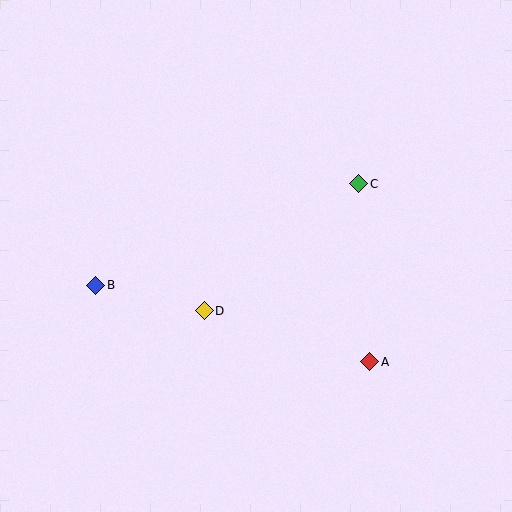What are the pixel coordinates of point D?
Point D is at (204, 311).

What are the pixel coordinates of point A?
Point A is at (370, 362).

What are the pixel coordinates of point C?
Point C is at (359, 184).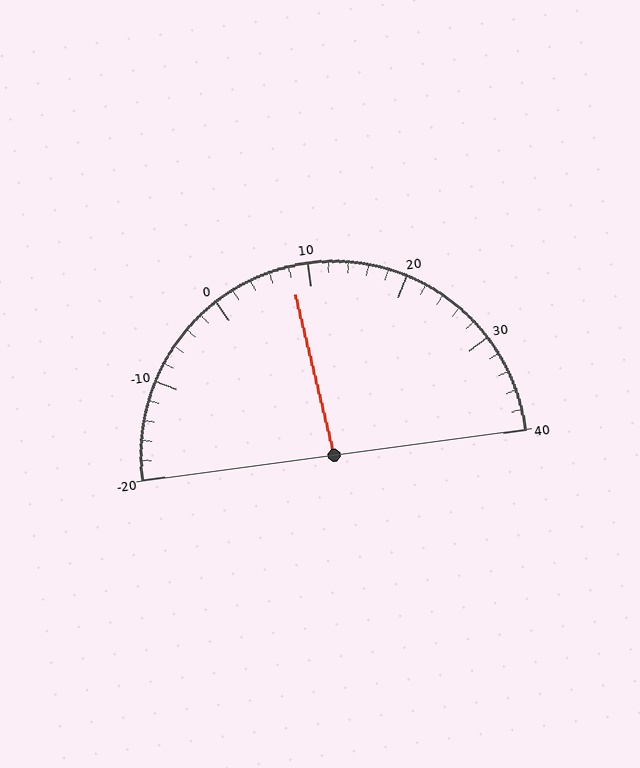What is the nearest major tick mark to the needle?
The nearest major tick mark is 10.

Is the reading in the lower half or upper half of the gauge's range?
The reading is in the lower half of the range (-20 to 40).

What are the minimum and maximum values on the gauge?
The gauge ranges from -20 to 40.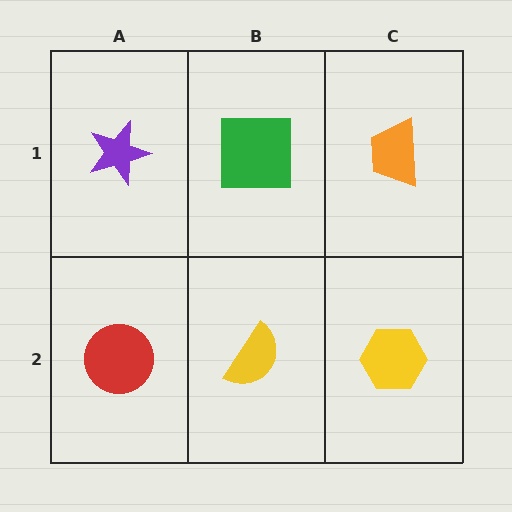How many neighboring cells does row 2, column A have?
2.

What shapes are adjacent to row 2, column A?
A purple star (row 1, column A), a yellow semicircle (row 2, column B).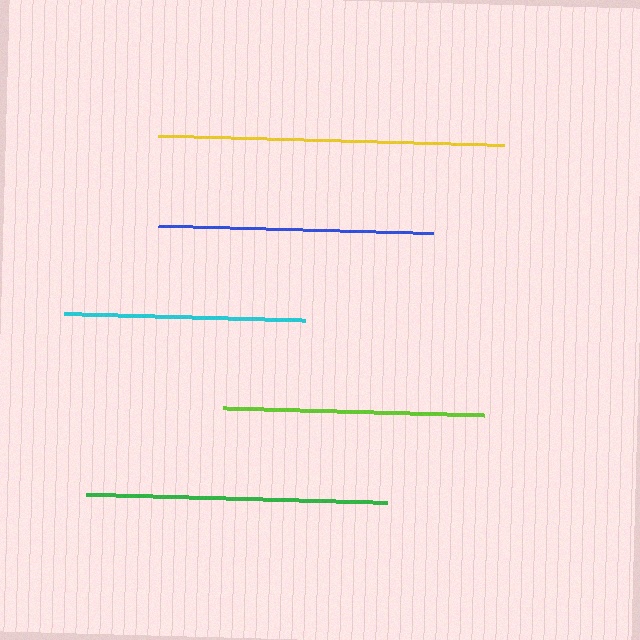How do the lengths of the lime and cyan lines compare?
The lime and cyan lines are approximately the same length.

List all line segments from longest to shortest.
From longest to shortest: yellow, green, blue, lime, cyan.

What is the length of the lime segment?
The lime segment is approximately 262 pixels long.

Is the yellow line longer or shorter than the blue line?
The yellow line is longer than the blue line.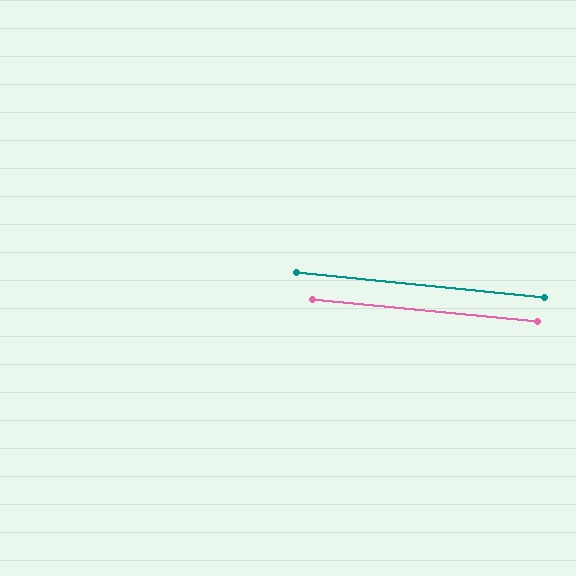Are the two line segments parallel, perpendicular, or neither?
Parallel — their directions differ by only 0.0°.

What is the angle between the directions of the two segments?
Approximately 0 degrees.